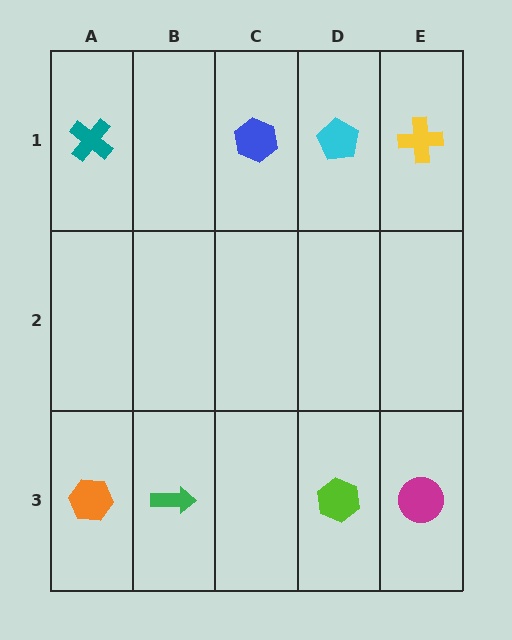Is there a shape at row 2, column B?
No, that cell is empty.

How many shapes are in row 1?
4 shapes.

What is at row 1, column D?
A cyan pentagon.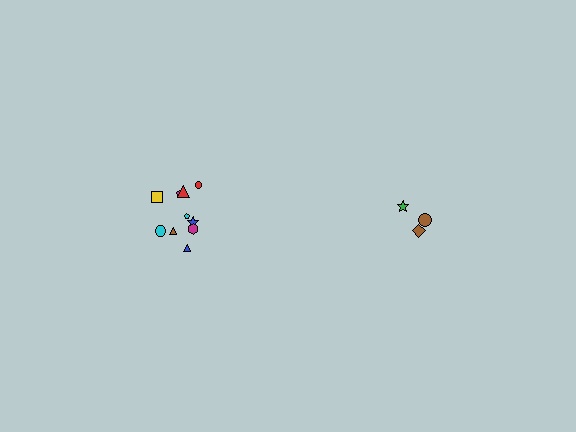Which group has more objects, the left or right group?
The left group.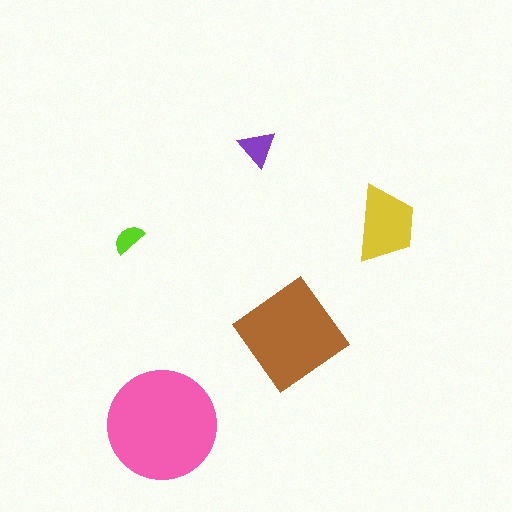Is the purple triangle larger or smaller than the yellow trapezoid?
Smaller.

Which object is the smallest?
The lime semicircle.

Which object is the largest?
The pink circle.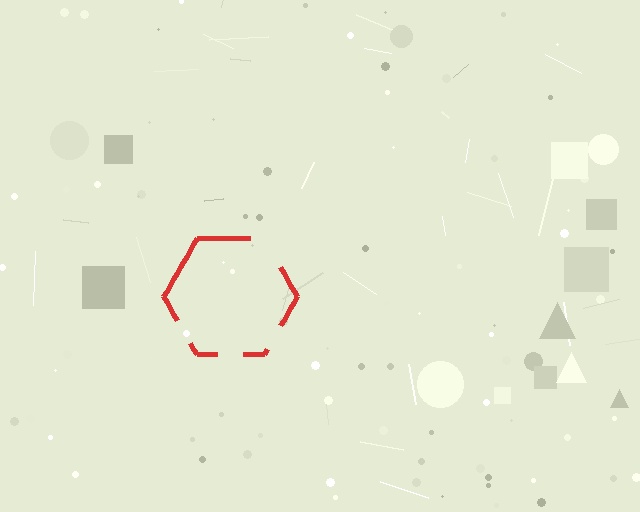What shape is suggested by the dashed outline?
The dashed outline suggests a hexagon.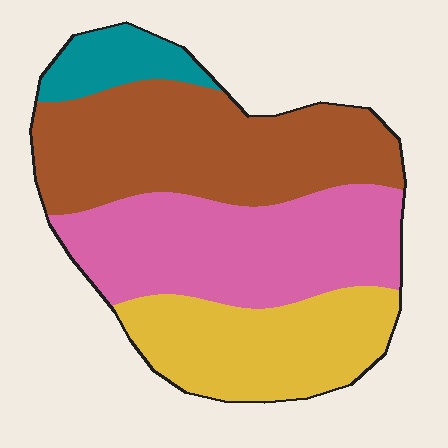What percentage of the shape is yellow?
Yellow covers about 25% of the shape.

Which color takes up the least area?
Teal, at roughly 10%.